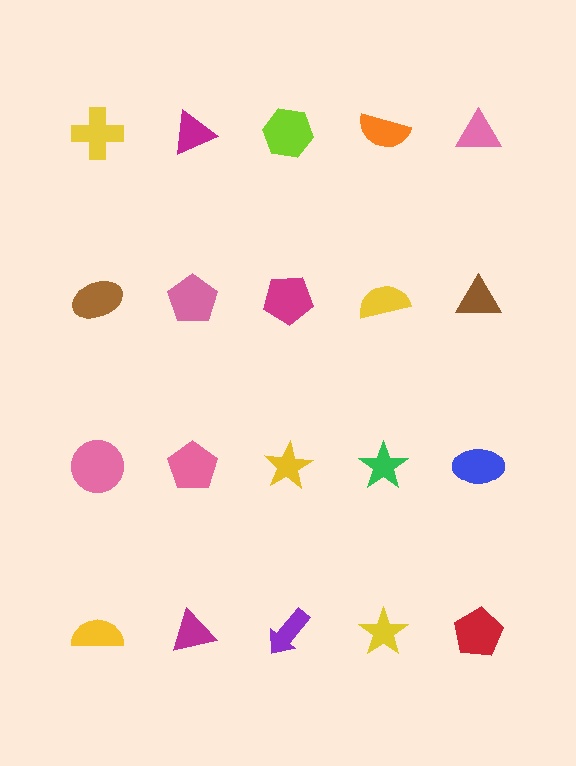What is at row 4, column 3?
A purple arrow.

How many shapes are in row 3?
5 shapes.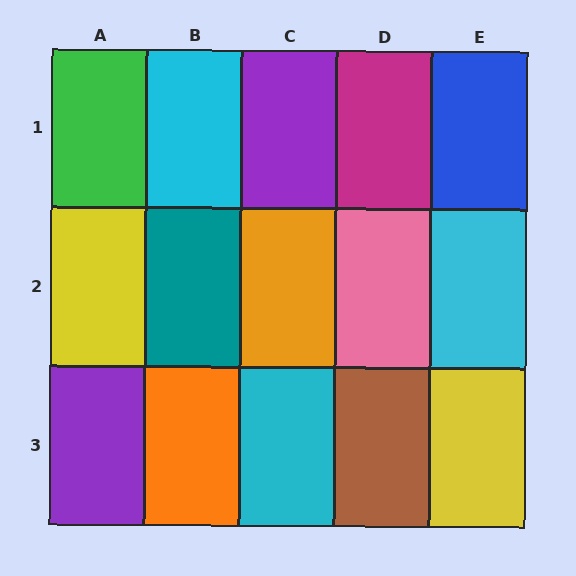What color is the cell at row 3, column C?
Cyan.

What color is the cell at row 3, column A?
Purple.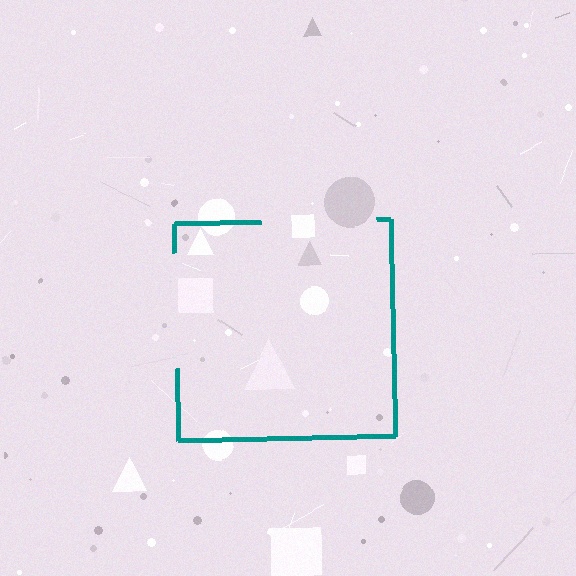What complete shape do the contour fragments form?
The contour fragments form a square.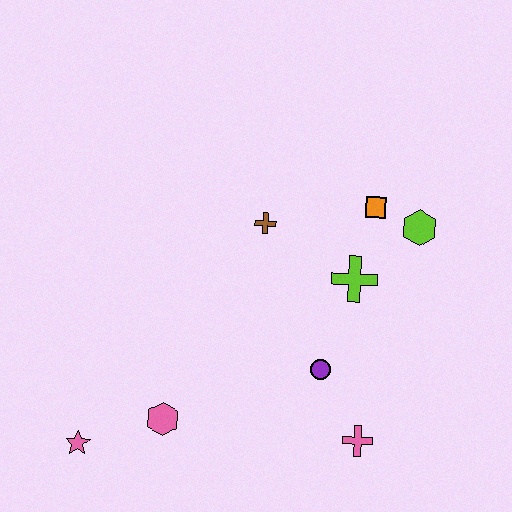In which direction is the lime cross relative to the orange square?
The lime cross is below the orange square.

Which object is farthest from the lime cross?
The pink star is farthest from the lime cross.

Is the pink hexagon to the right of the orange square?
No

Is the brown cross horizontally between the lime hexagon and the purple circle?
No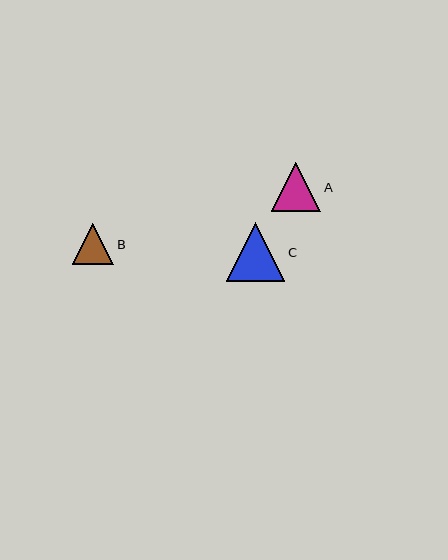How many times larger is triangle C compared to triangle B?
Triangle C is approximately 1.4 times the size of triangle B.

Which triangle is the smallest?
Triangle B is the smallest with a size of approximately 41 pixels.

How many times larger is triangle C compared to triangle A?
Triangle C is approximately 1.2 times the size of triangle A.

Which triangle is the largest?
Triangle C is the largest with a size of approximately 59 pixels.